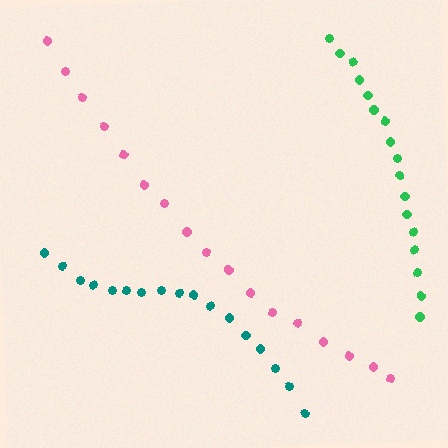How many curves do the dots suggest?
There are 3 distinct paths.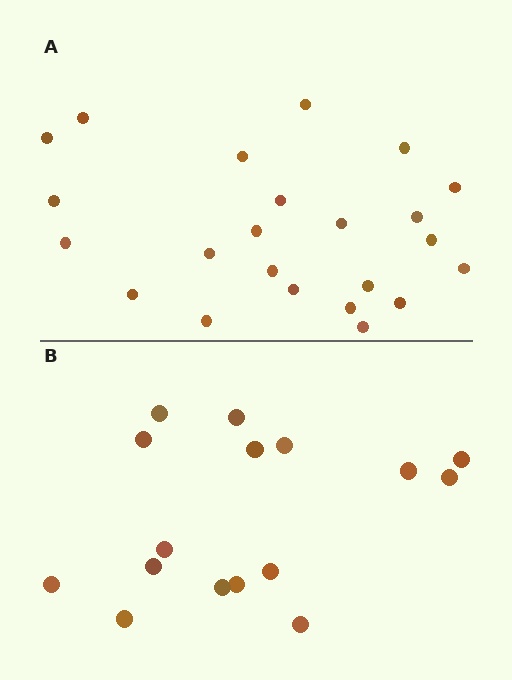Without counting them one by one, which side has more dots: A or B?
Region A (the top region) has more dots.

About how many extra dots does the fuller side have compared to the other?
Region A has roughly 8 or so more dots than region B.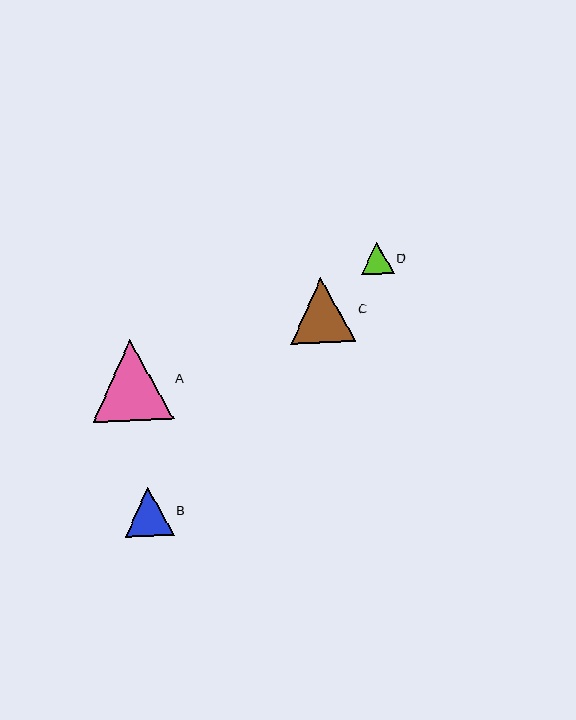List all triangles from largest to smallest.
From largest to smallest: A, C, B, D.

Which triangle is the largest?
Triangle A is the largest with a size of approximately 81 pixels.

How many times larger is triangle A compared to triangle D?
Triangle A is approximately 2.5 times the size of triangle D.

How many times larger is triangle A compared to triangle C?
Triangle A is approximately 1.2 times the size of triangle C.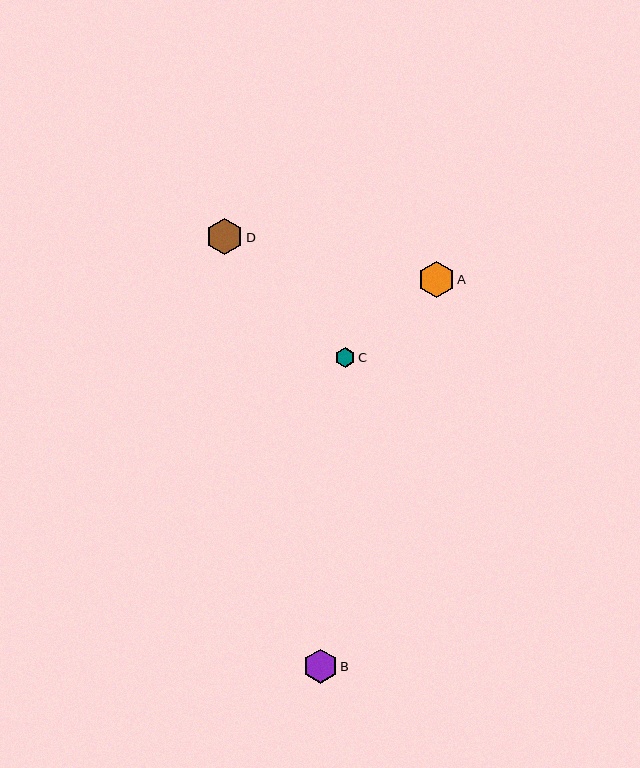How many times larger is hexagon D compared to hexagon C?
Hexagon D is approximately 1.8 times the size of hexagon C.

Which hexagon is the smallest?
Hexagon C is the smallest with a size of approximately 20 pixels.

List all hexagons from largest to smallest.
From largest to smallest: A, D, B, C.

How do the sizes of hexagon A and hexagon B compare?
Hexagon A and hexagon B are approximately the same size.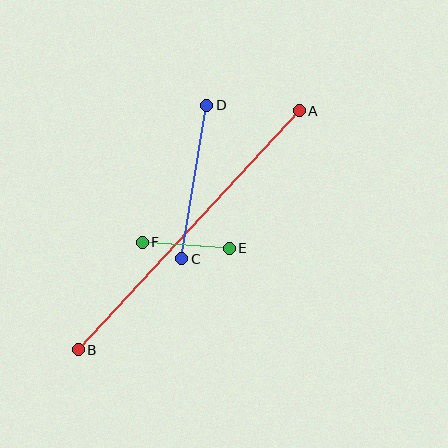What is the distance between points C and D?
The distance is approximately 156 pixels.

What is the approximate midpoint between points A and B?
The midpoint is at approximately (189, 230) pixels.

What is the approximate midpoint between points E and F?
The midpoint is at approximately (186, 245) pixels.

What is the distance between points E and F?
The distance is approximately 87 pixels.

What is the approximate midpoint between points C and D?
The midpoint is at approximately (194, 182) pixels.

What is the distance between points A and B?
The distance is approximately 326 pixels.